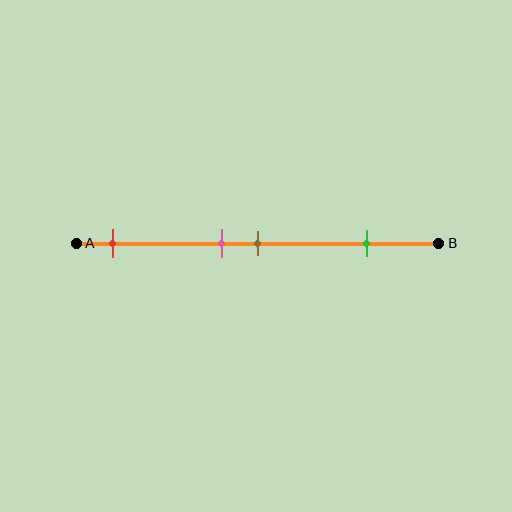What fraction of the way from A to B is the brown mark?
The brown mark is approximately 50% (0.5) of the way from A to B.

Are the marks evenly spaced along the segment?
No, the marks are not evenly spaced.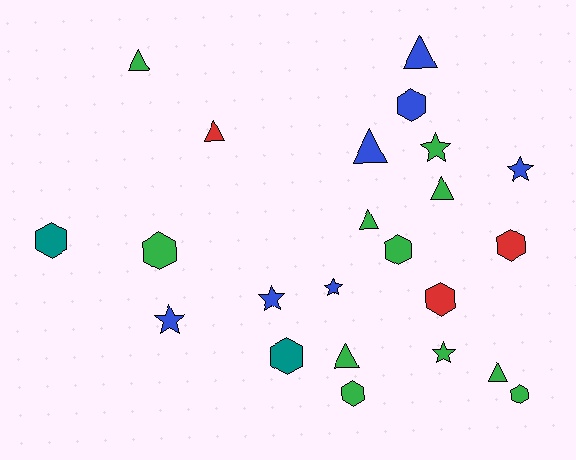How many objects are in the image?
There are 23 objects.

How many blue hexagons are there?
There is 1 blue hexagon.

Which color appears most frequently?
Green, with 11 objects.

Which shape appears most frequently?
Hexagon, with 9 objects.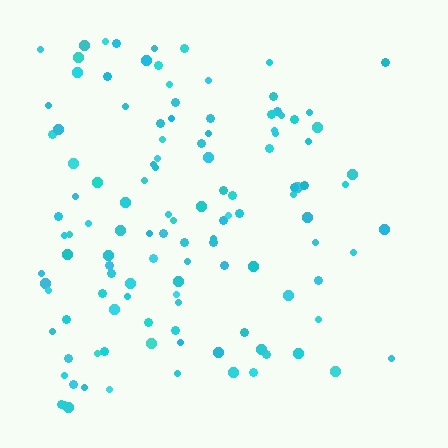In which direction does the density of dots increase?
From right to left, with the left side densest.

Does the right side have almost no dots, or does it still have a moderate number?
Still a moderate number, just noticeably fewer than the left.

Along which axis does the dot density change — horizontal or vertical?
Horizontal.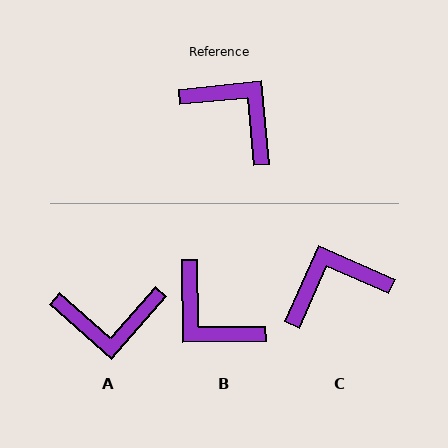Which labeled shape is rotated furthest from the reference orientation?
B, about 175 degrees away.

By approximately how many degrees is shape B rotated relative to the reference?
Approximately 175 degrees counter-clockwise.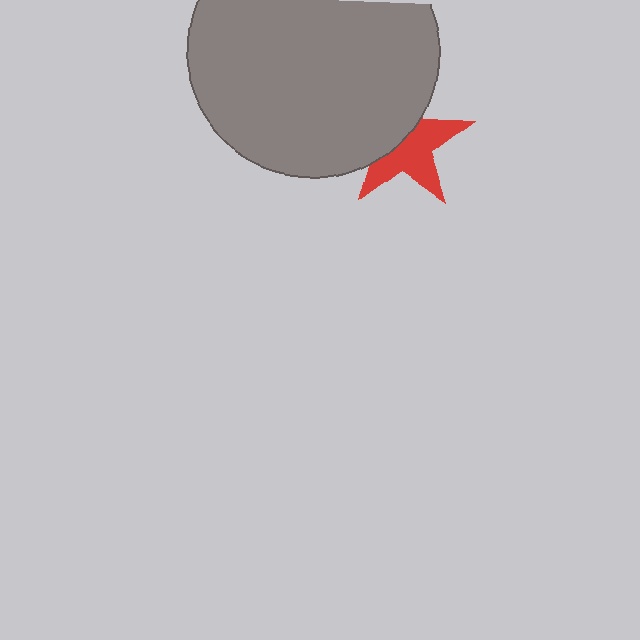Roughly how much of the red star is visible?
About half of it is visible (roughly 56%).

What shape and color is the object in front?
The object in front is a gray circle.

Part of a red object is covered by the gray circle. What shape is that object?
It is a star.